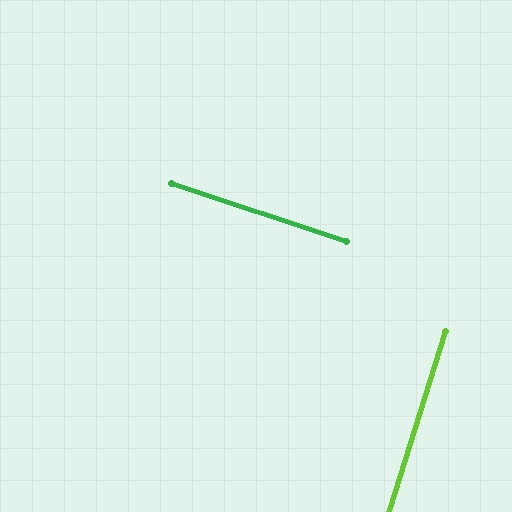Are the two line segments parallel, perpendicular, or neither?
Perpendicular — they meet at approximately 89°.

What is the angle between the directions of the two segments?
Approximately 89 degrees.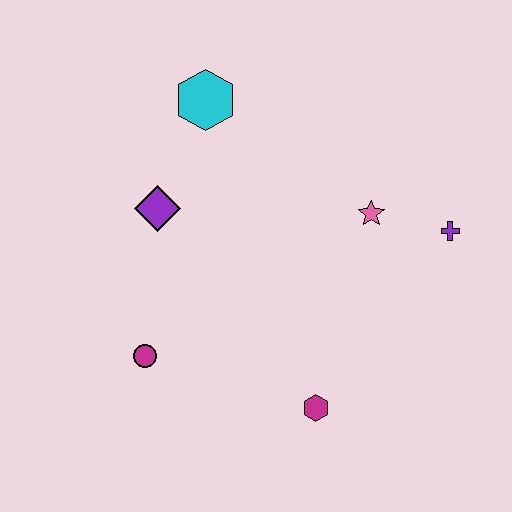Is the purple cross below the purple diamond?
Yes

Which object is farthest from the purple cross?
The magenta circle is farthest from the purple cross.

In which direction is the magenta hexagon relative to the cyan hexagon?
The magenta hexagon is below the cyan hexagon.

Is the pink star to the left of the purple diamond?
No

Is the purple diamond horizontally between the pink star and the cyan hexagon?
No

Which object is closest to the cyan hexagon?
The purple diamond is closest to the cyan hexagon.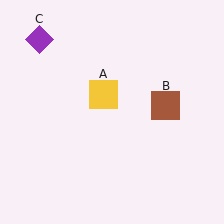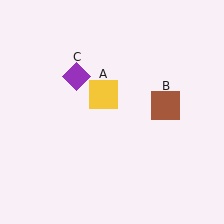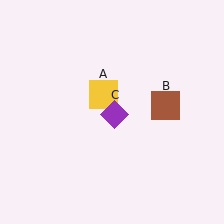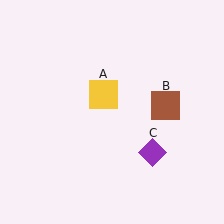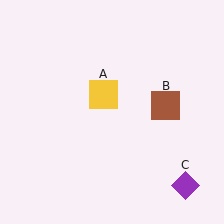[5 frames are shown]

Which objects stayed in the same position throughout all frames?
Yellow square (object A) and brown square (object B) remained stationary.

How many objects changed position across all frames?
1 object changed position: purple diamond (object C).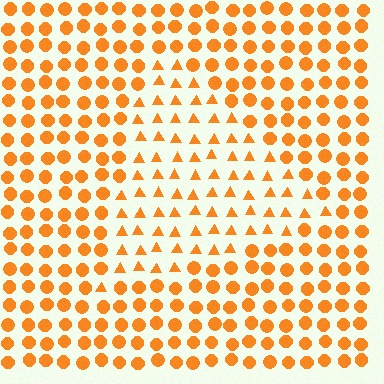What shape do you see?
I see a triangle.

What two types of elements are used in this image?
The image uses triangles inside the triangle region and circles outside it.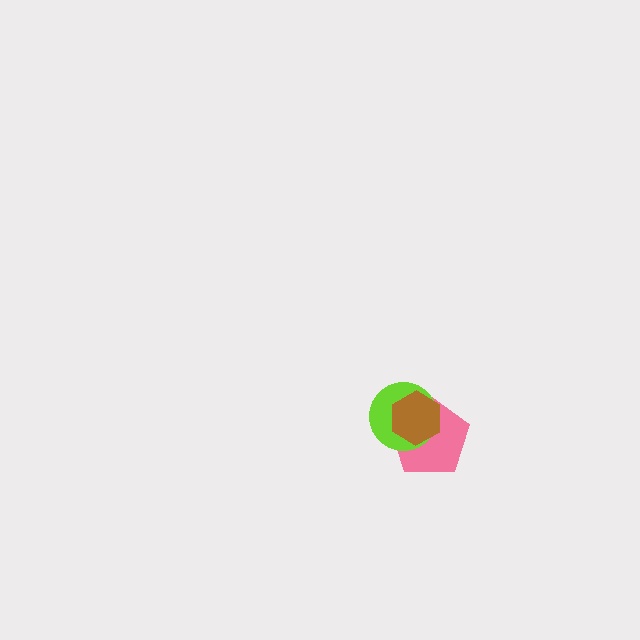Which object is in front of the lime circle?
The brown hexagon is in front of the lime circle.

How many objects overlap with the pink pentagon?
2 objects overlap with the pink pentagon.